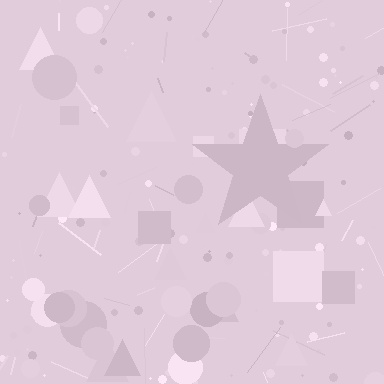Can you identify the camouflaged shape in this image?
The camouflaged shape is a star.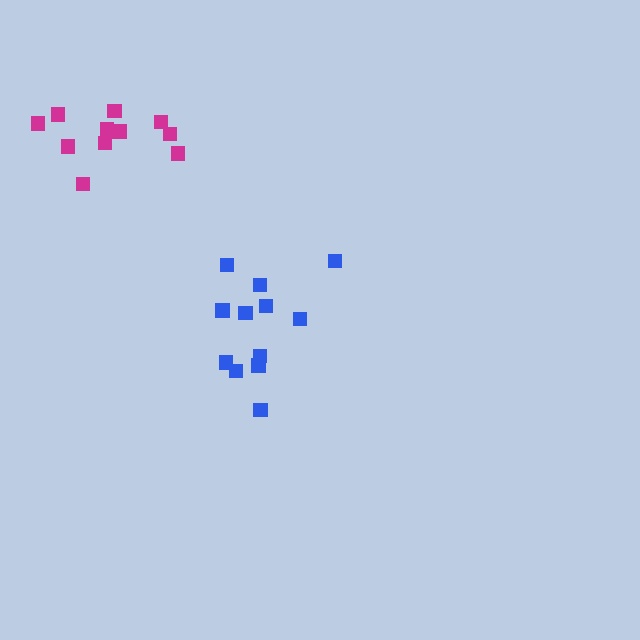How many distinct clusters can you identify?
There are 2 distinct clusters.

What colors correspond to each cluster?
The clusters are colored: blue, magenta.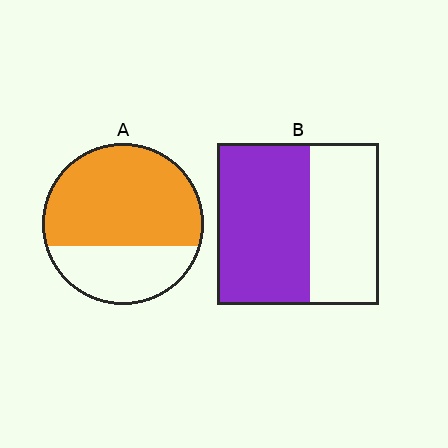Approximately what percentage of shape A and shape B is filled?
A is approximately 65% and B is approximately 55%.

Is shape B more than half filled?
Yes.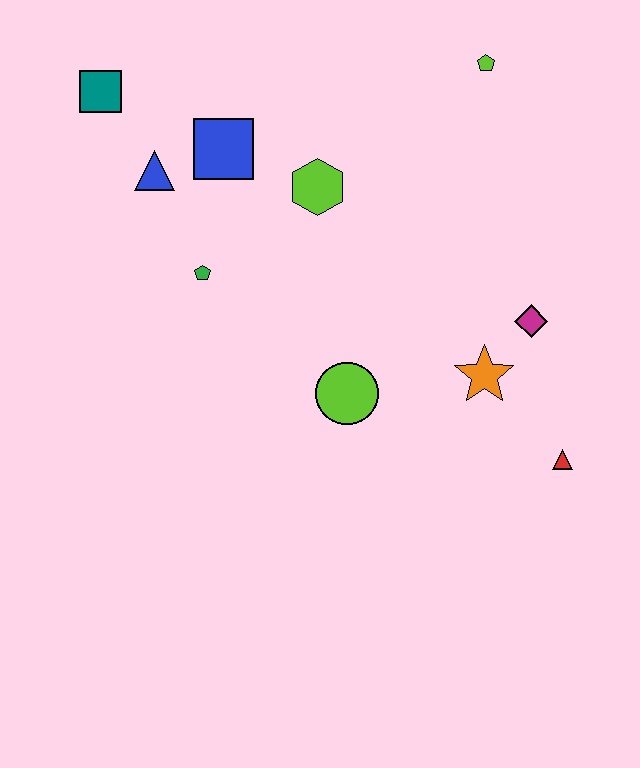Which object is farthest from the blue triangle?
The red triangle is farthest from the blue triangle.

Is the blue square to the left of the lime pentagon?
Yes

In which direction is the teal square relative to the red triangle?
The teal square is to the left of the red triangle.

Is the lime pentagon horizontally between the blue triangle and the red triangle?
Yes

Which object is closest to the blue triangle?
The blue square is closest to the blue triangle.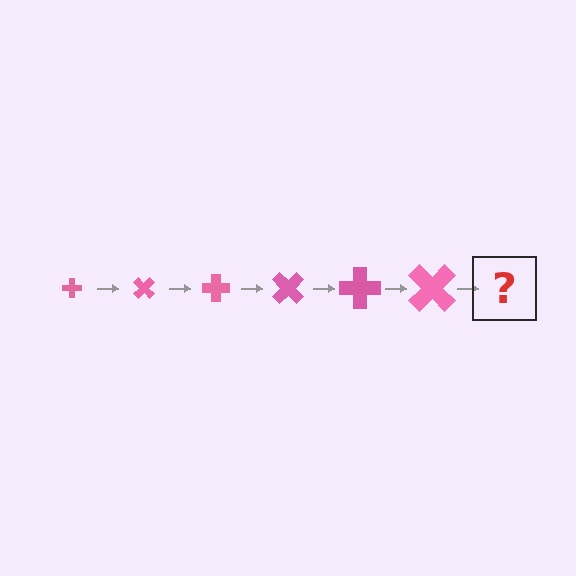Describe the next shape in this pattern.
It should be a cross, larger than the previous one and rotated 270 degrees from the start.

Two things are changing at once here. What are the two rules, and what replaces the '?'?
The two rules are that the cross grows larger each step and it rotates 45 degrees each step. The '?' should be a cross, larger than the previous one and rotated 270 degrees from the start.